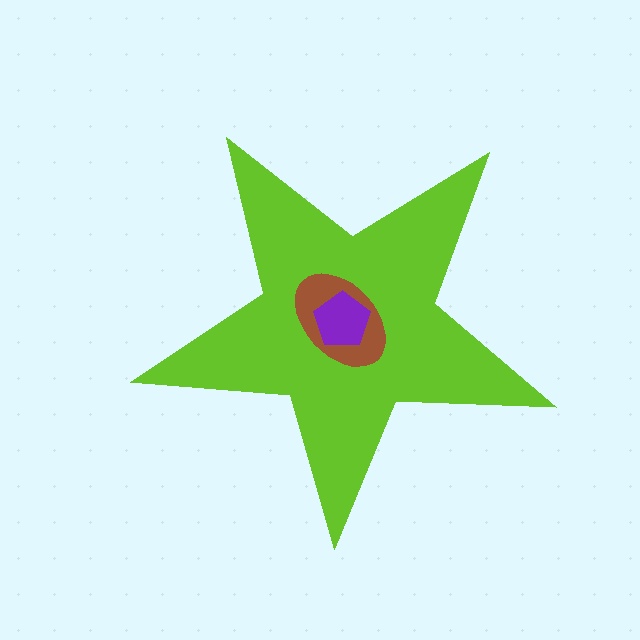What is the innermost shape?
The purple pentagon.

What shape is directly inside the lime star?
The brown ellipse.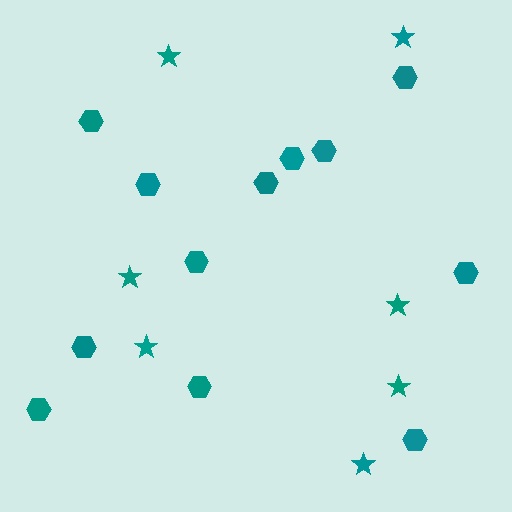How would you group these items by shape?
There are 2 groups: one group of hexagons (12) and one group of stars (7).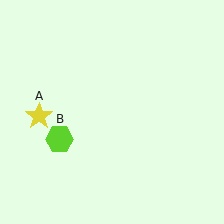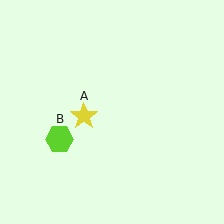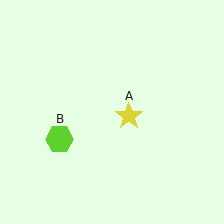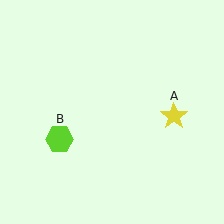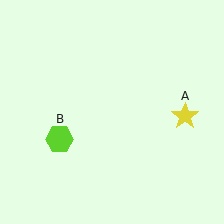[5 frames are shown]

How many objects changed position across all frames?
1 object changed position: yellow star (object A).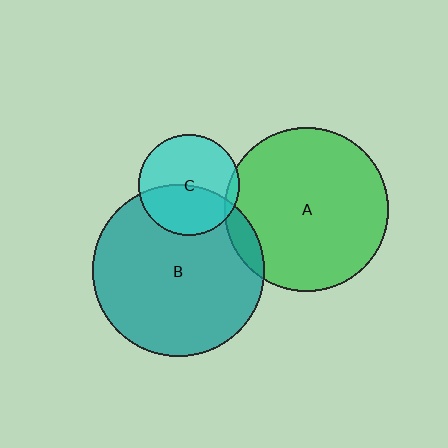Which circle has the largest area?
Circle B (teal).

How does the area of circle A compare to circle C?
Approximately 2.6 times.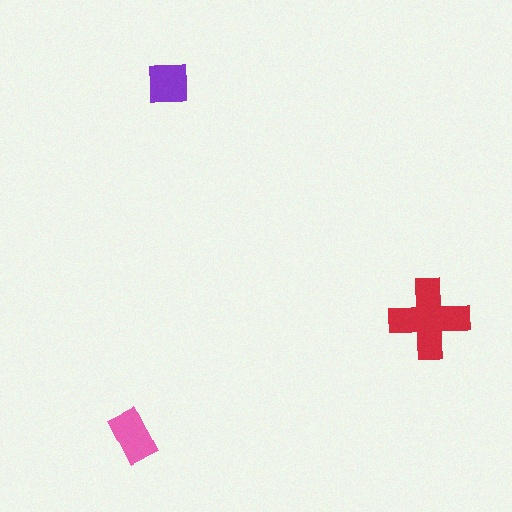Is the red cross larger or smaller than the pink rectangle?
Larger.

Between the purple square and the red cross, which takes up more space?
The red cross.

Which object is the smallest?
The purple square.